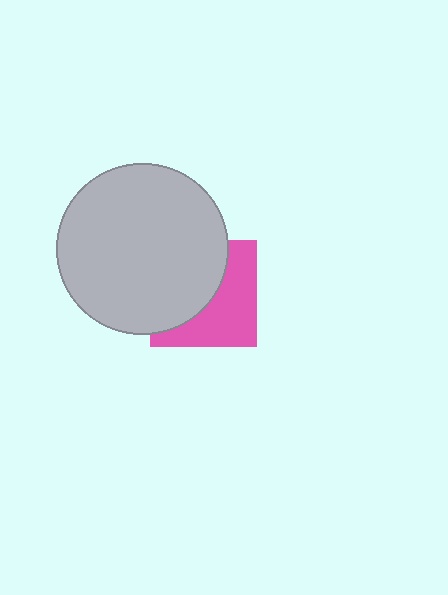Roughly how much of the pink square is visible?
About half of it is visible (roughly 49%).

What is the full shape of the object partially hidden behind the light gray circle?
The partially hidden object is a pink square.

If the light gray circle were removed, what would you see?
You would see the complete pink square.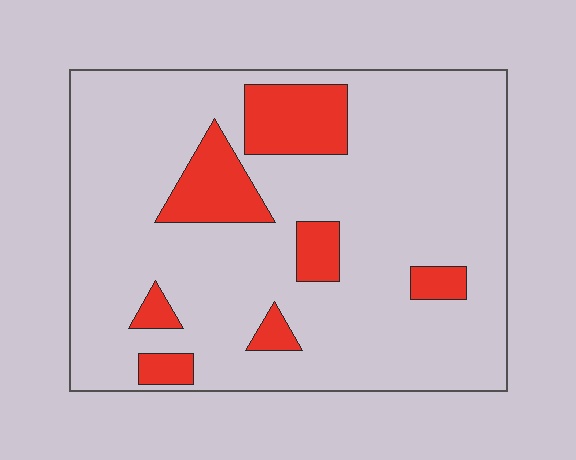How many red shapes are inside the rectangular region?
7.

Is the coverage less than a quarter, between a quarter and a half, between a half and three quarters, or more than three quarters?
Less than a quarter.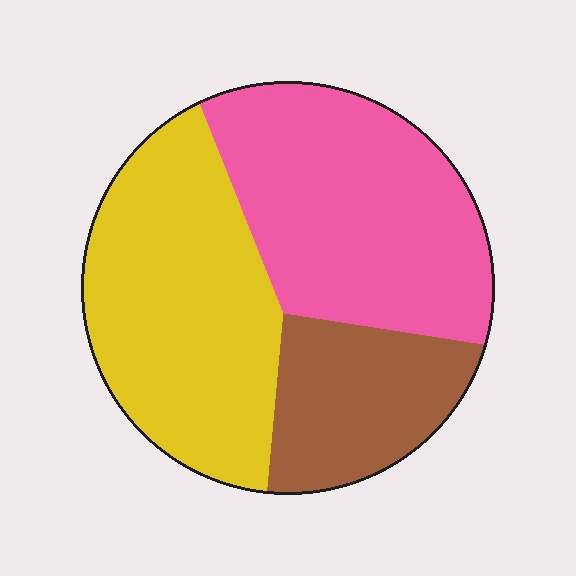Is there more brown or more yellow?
Yellow.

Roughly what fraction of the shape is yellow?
Yellow covers 40% of the shape.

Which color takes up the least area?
Brown, at roughly 20%.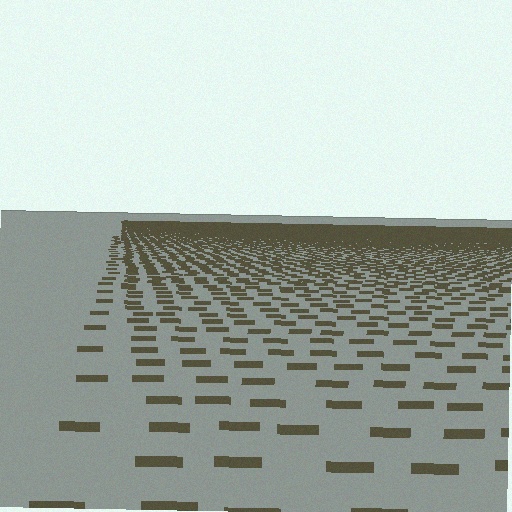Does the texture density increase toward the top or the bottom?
Density increases toward the top.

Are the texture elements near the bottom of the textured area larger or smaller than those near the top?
Larger. Near the bottom, elements are closer to the viewer and appear at a bigger on-screen size.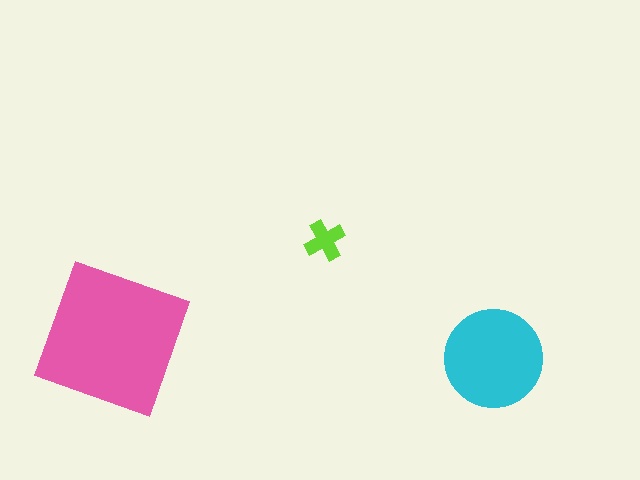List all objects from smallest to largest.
The lime cross, the cyan circle, the pink square.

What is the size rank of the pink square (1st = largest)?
1st.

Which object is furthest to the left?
The pink square is leftmost.